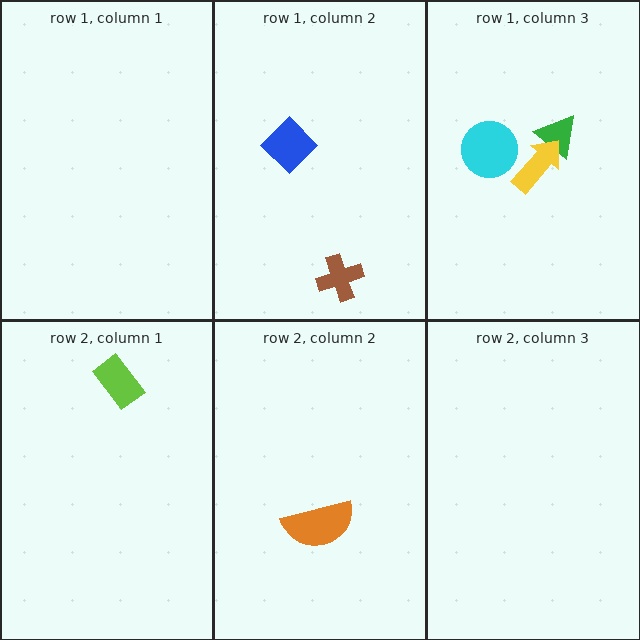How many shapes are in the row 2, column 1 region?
1.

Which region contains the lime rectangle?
The row 2, column 1 region.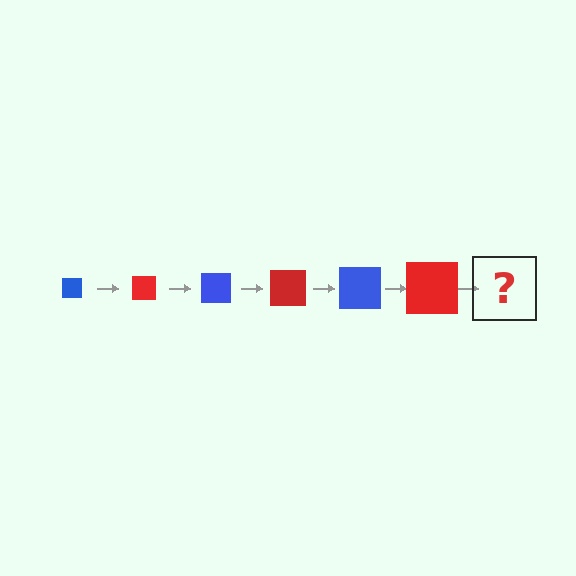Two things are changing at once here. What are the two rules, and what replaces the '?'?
The two rules are that the square grows larger each step and the color cycles through blue and red. The '?' should be a blue square, larger than the previous one.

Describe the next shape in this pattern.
It should be a blue square, larger than the previous one.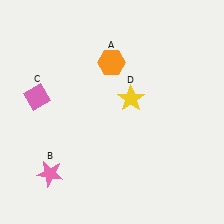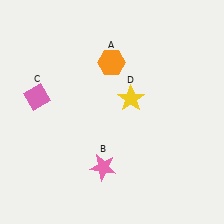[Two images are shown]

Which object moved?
The pink star (B) moved right.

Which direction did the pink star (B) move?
The pink star (B) moved right.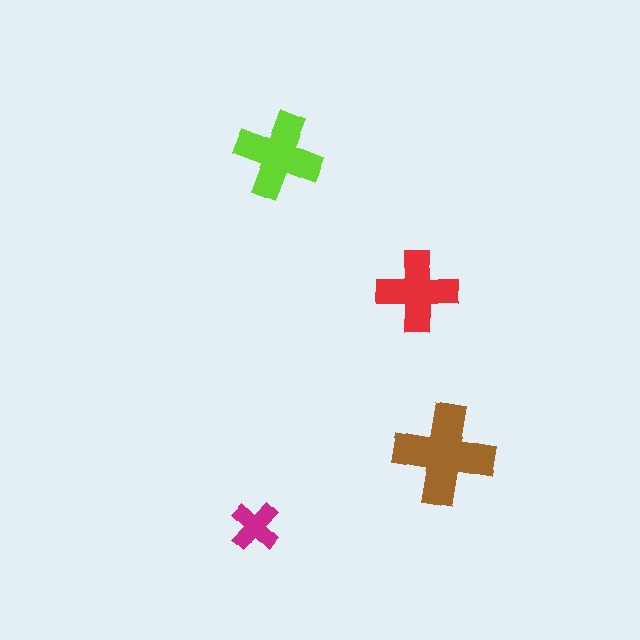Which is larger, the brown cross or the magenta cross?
The brown one.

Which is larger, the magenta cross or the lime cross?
The lime one.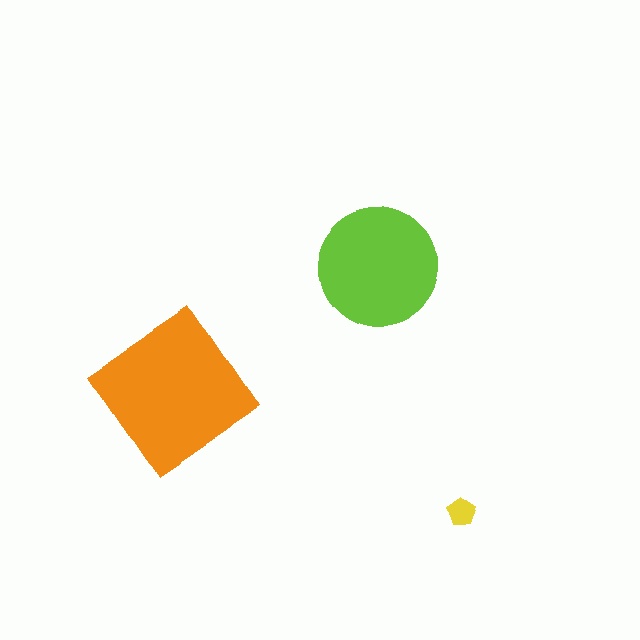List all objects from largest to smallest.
The orange diamond, the lime circle, the yellow pentagon.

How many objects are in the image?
There are 3 objects in the image.